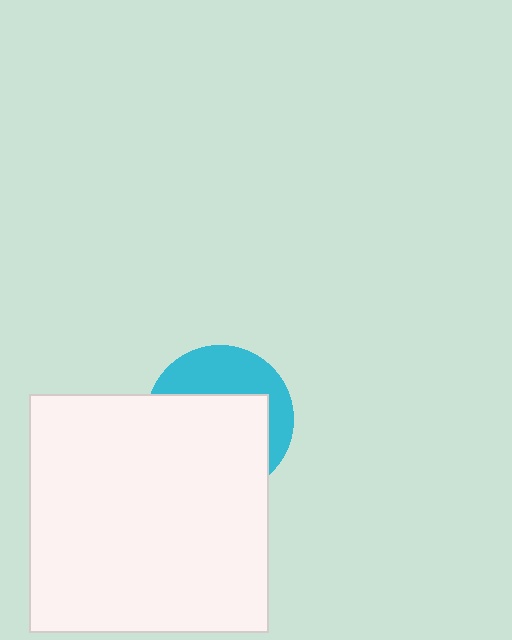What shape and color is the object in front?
The object in front is a white square.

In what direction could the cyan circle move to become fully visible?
The cyan circle could move up. That would shift it out from behind the white square entirely.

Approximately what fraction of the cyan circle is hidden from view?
Roughly 63% of the cyan circle is hidden behind the white square.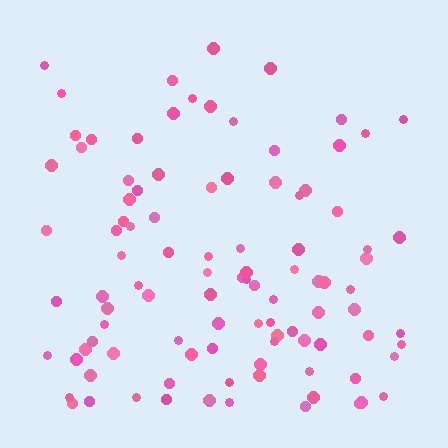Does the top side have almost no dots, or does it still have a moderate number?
Still a moderate number, just noticeably fewer than the bottom.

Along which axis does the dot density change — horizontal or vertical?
Vertical.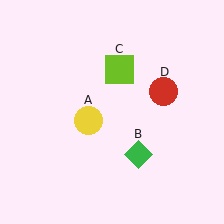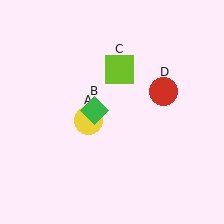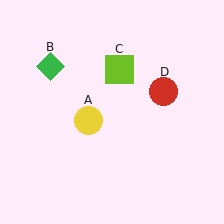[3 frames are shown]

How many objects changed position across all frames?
1 object changed position: green diamond (object B).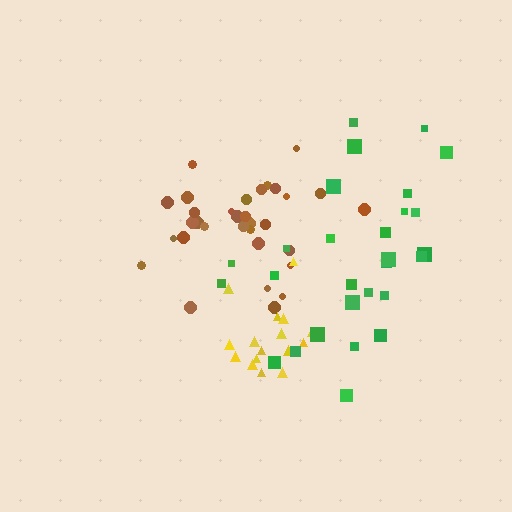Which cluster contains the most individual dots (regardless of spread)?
Brown (32).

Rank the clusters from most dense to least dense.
brown, yellow, green.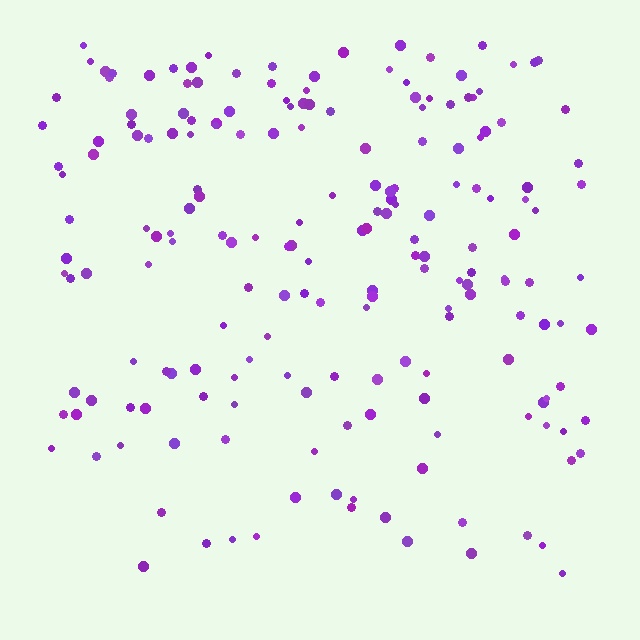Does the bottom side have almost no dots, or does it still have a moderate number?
Still a moderate number, just noticeably fewer than the top.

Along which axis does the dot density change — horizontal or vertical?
Vertical.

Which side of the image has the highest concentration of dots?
The top.